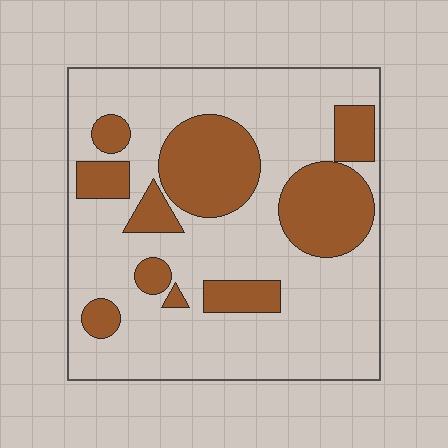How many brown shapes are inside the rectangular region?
10.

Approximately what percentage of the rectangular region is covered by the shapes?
Approximately 30%.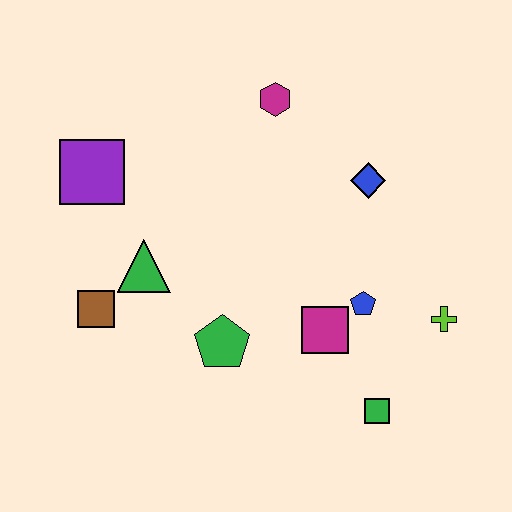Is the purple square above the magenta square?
Yes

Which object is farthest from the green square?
The purple square is farthest from the green square.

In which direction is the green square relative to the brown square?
The green square is to the right of the brown square.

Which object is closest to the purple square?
The green triangle is closest to the purple square.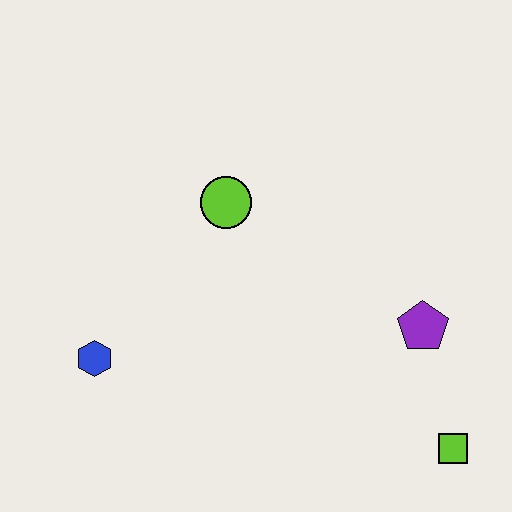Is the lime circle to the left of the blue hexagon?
No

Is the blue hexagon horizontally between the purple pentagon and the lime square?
No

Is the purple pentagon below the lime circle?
Yes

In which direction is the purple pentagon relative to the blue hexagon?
The purple pentagon is to the right of the blue hexagon.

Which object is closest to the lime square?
The purple pentagon is closest to the lime square.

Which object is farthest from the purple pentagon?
The blue hexagon is farthest from the purple pentagon.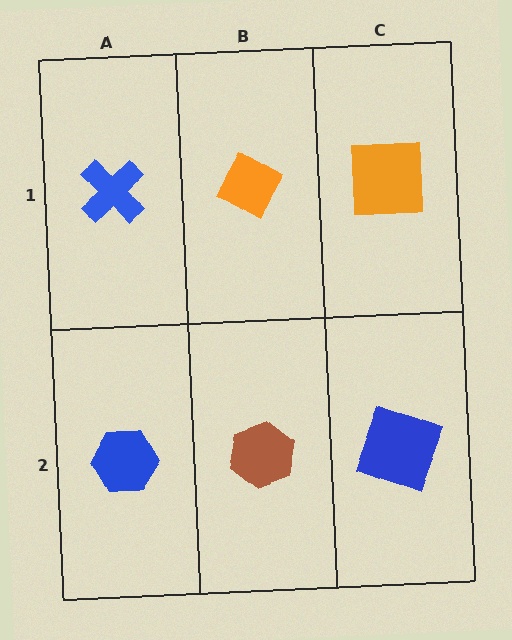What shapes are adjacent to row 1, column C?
A blue square (row 2, column C), an orange diamond (row 1, column B).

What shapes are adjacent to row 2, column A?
A blue cross (row 1, column A), a brown hexagon (row 2, column B).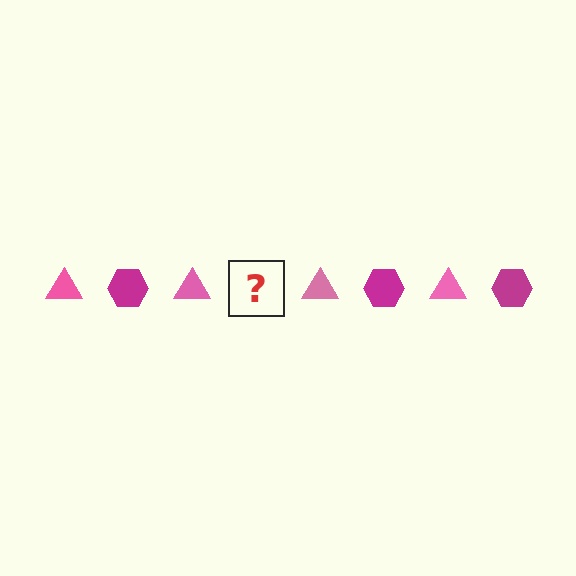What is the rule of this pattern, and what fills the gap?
The rule is that the pattern alternates between pink triangle and magenta hexagon. The gap should be filled with a magenta hexagon.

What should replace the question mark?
The question mark should be replaced with a magenta hexagon.